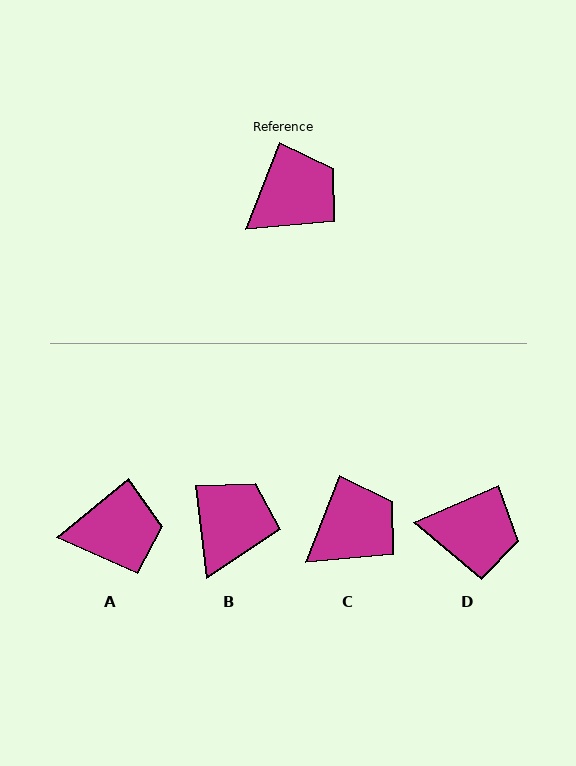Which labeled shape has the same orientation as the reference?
C.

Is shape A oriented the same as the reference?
No, it is off by about 29 degrees.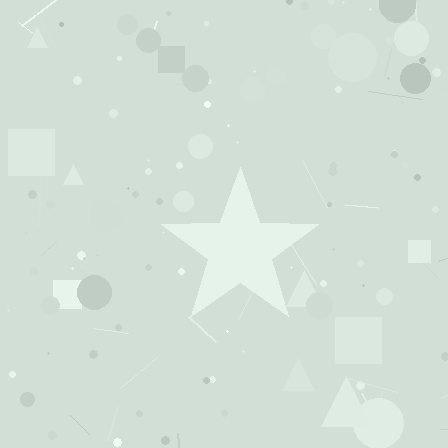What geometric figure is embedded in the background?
A star is embedded in the background.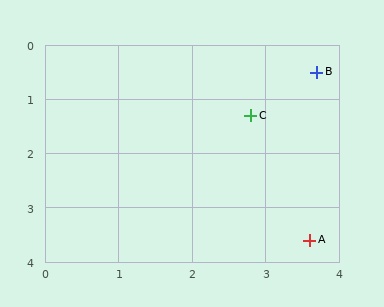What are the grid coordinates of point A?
Point A is at approximately (3.6, 3.6).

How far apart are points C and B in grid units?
Points C and B are about 1.2 grid units apart.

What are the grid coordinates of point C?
Point C is at approximately (2.8, 1.3).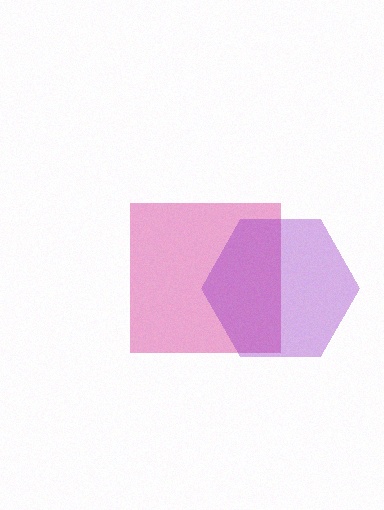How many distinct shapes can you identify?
There are 2 distinct shapes: a pink square, a purple hexagon.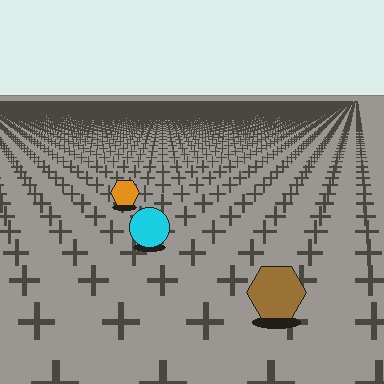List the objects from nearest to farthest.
From nearest to farthest: the brown hexagon, the cyan circle, the orange hexagon.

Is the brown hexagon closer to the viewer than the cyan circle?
Yes. The brown hexagon is closer — you can tell from the texture gradient: the ground texture is coarser near it.